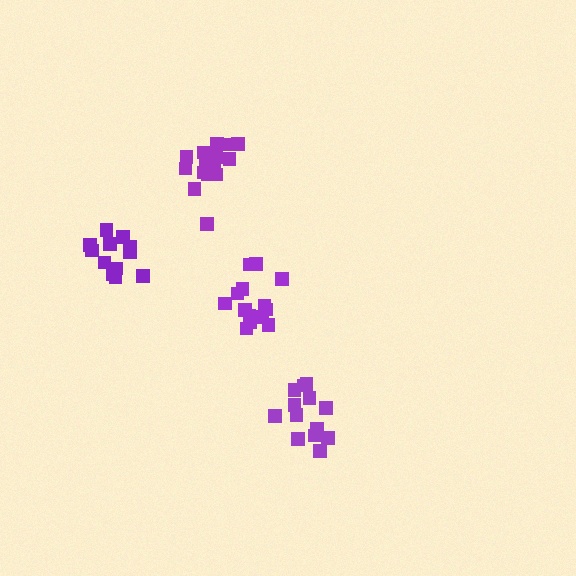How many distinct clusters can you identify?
There are 4 distinct clusters.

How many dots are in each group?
Group 1: 16 dots, Group 2: 12 dots, Group 3: 13 dots, Group 4: 14 dots (55 total).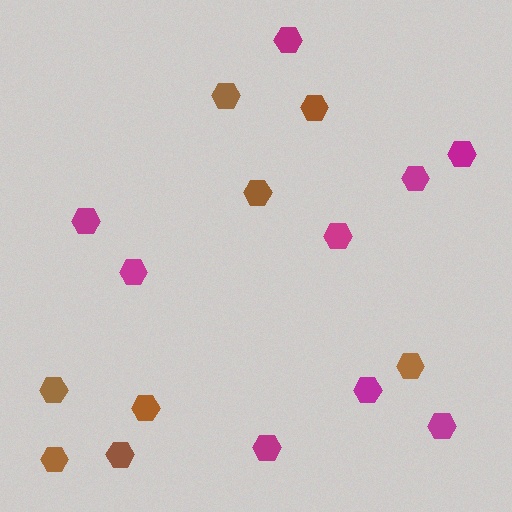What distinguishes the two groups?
There are 2 groups: one group of magenta hexagons (9) and one group of brown hexagons (8).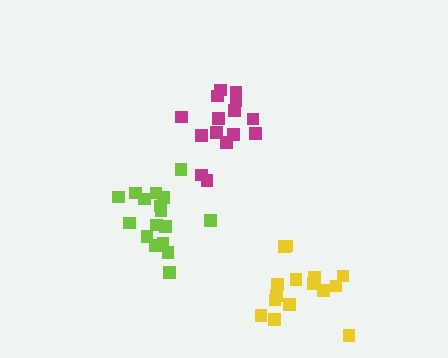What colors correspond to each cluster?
The clusters are colored: yellow, lime, magenta.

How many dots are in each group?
Group 1: 15 dots, Group 2: 18 dots, Group 3: 15 dots (48 total).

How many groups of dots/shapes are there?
There are 3 groups.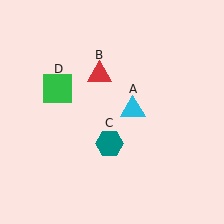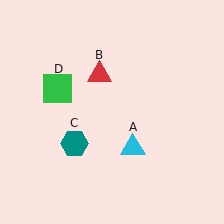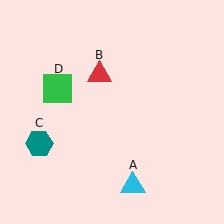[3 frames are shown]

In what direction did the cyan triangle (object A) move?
The cyan triangle (object A) moved down.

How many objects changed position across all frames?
2 objects changed position: cyan triangle (object A), teal hexagon (object C).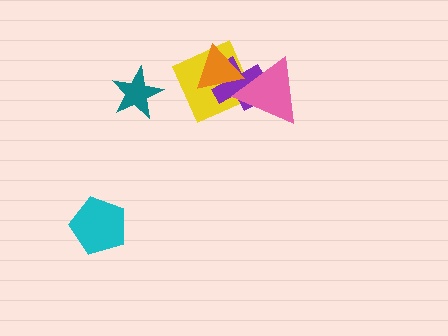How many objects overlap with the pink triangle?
3 objects overlap with the pink triangle.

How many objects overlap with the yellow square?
3 objects overlap with the yellow square.